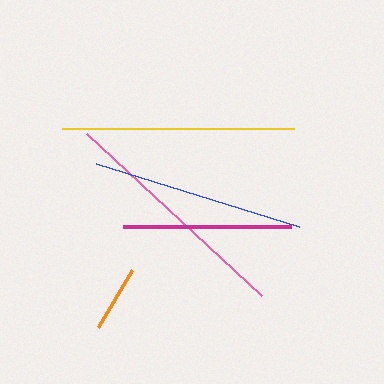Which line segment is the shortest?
The orange line is the shortest at approximately 67 pixels.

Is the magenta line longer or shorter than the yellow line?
The yellow line is longer than the magenta line.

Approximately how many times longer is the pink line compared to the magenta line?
The pink line is approximately 1.4 times the length of the magenta line.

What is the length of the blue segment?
The blue segment is approximately 213 pixels long.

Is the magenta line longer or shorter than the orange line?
The magenta line is longer than the orange line.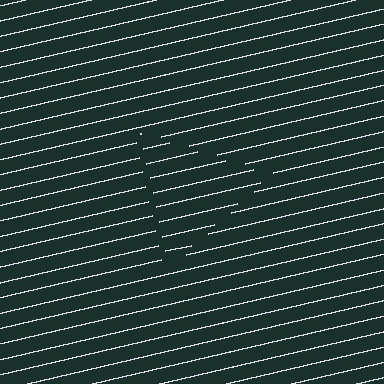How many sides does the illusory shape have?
3 sides — the line-ends trace a triangle.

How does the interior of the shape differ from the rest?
The interior of the shape contains the same grating, shifted by half a period — the contour is defined by the phase discontinuity where line-ends from the inner and outer gratings abut.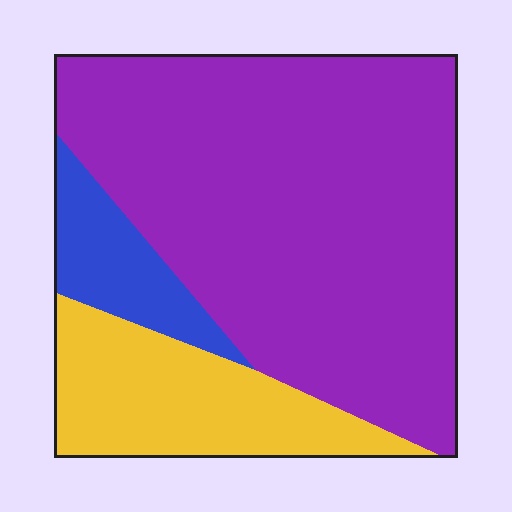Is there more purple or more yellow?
Purple.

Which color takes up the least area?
Blue, at roughly 10%.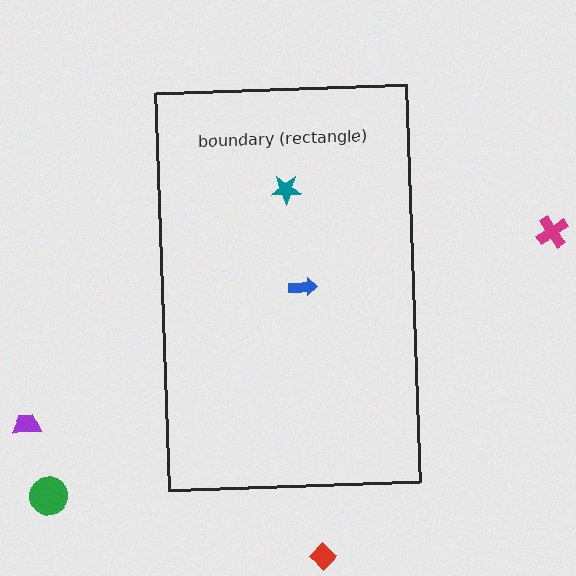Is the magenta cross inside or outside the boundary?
Outside.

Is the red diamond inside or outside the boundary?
Outside.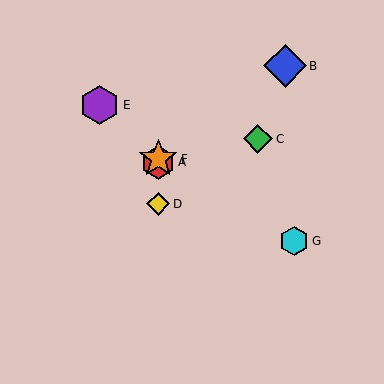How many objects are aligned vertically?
3 objects (A, D, F) are aligned vertically.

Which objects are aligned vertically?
Objects A, D, F are aligned vertically.